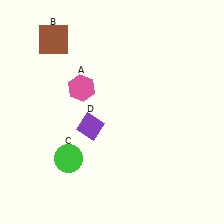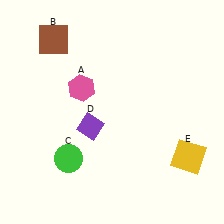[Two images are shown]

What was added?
A yellow square (E) was added in Image 2.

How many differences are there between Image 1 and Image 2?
There is 1 difference between the two images.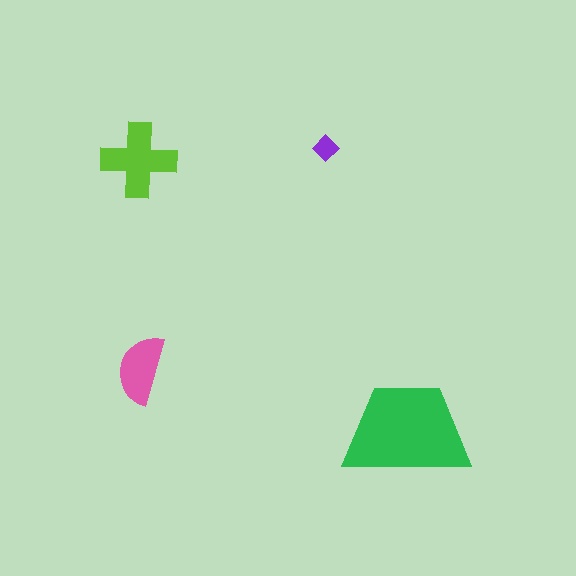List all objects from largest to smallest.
The green trapezoid, the lime cross, the pink semicircle, the purple diamond.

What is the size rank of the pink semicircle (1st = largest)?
3rd.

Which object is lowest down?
The green trapezoid is bottommost.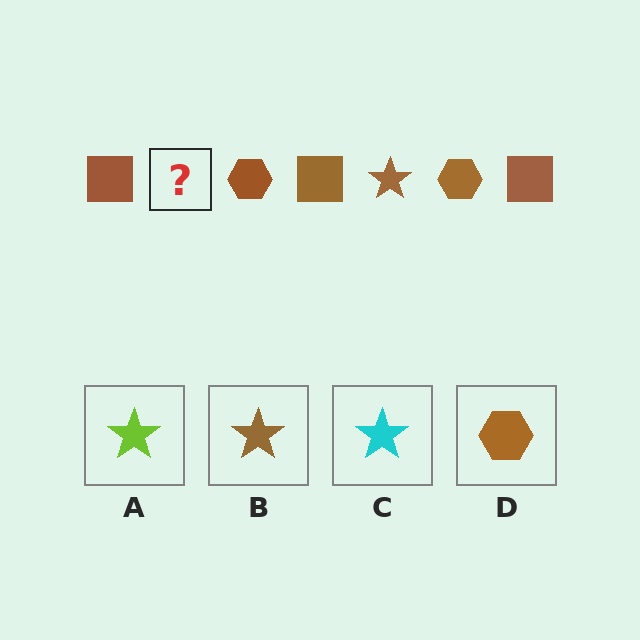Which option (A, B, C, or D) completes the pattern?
B.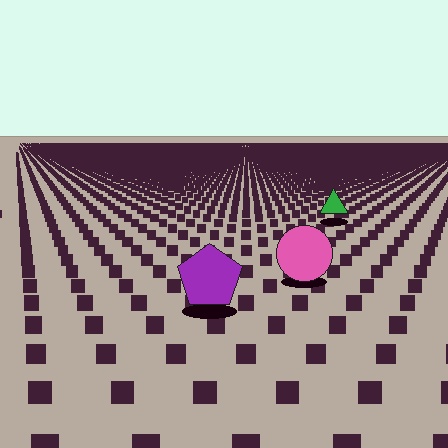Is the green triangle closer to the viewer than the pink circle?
No. The pink circle is closer — you can tell from the texture gradient: the ground texture is coarser near it.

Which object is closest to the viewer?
The purple pentagon is closest. The texture marks near it are larger and more spread out.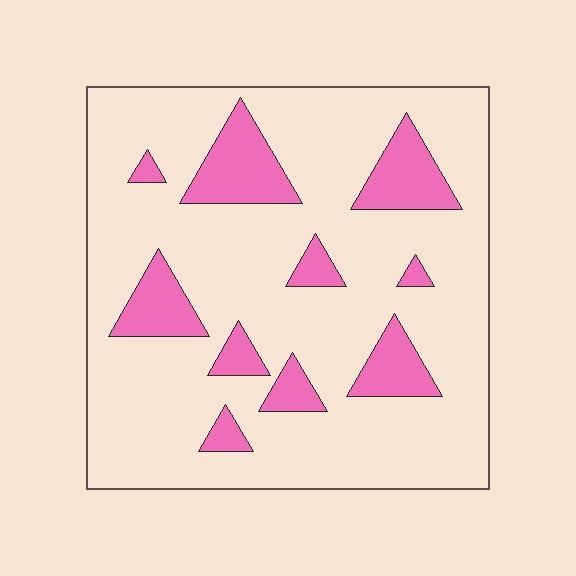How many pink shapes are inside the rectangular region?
10.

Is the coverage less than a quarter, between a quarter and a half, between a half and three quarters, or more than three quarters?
Less than a quarter.